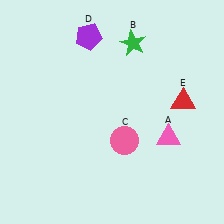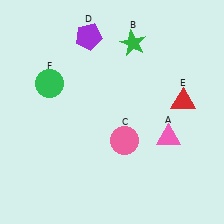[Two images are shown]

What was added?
A green circle (F) was added in Image 2.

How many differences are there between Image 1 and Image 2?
There is 1 difference between the two images.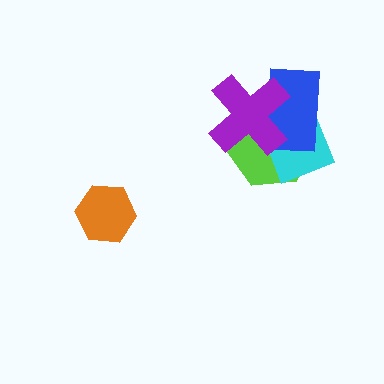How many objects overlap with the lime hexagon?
3 objects overlap with the lime hexagon.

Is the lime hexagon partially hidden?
Yes, it is partially covered by another shape.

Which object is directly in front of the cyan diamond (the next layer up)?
The blue rectangle is directly in front of the cyan diamond.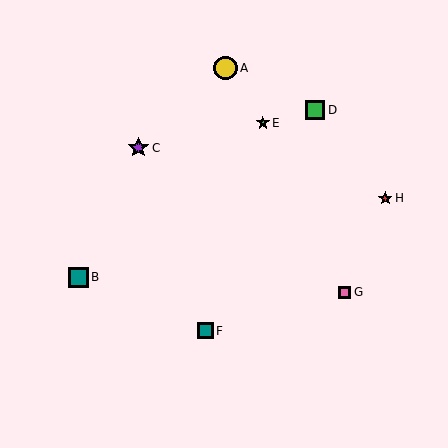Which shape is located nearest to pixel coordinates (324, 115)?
The green square (labeled D) at (315, 110) is nearest to that location.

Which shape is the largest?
The yellow circle (labeled A) is the largest.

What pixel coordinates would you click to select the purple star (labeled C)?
Click at (138, 148) to select the purple star C.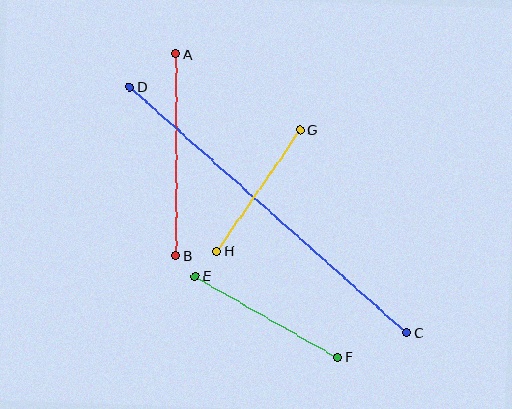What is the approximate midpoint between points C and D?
The midpoint is at approximately (268, 210) pixels.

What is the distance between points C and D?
The distance is approximately 370 pixels.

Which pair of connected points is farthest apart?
Points C and D are farthest apart.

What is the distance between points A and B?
The distance is approximately 202 pixels.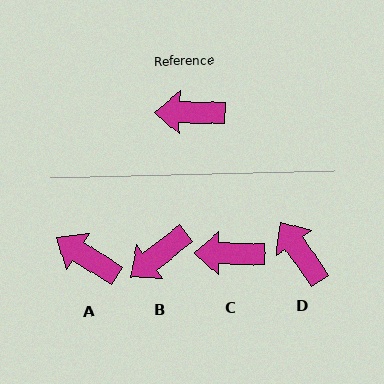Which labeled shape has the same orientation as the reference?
C.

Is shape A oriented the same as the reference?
No, it is off by about 31 degrees.